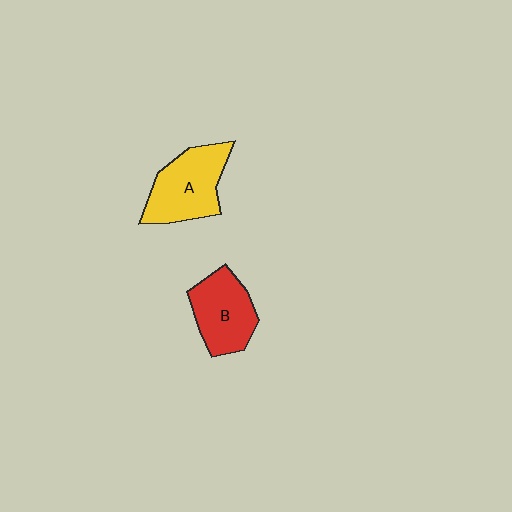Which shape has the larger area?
Shape A (yellow).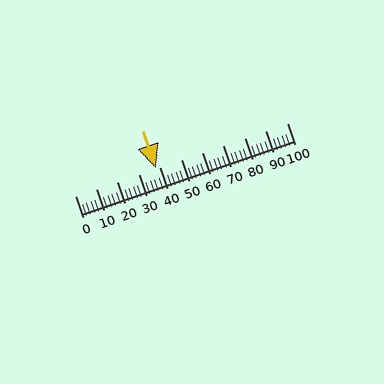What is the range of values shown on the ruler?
The ruler shows values from 0 to 100.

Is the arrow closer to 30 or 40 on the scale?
The arrow is closer to 40.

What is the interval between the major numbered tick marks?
The major tick marks are spaced 10 units apart.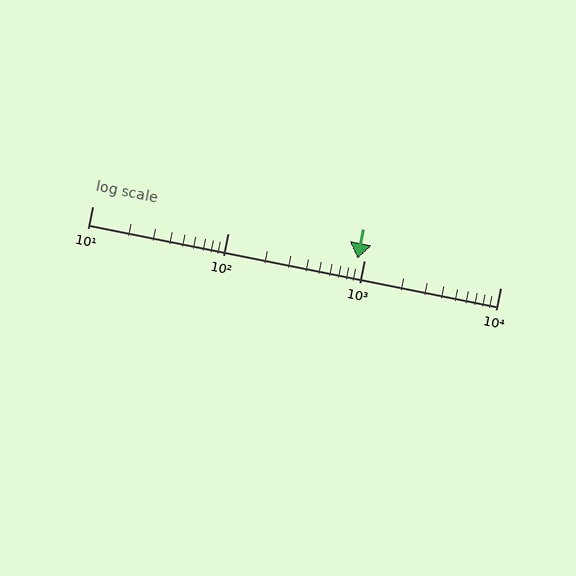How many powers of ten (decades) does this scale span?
The scale spans 3 decades, from 10 to 10000.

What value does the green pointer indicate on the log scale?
The pointer indicates approximately 900.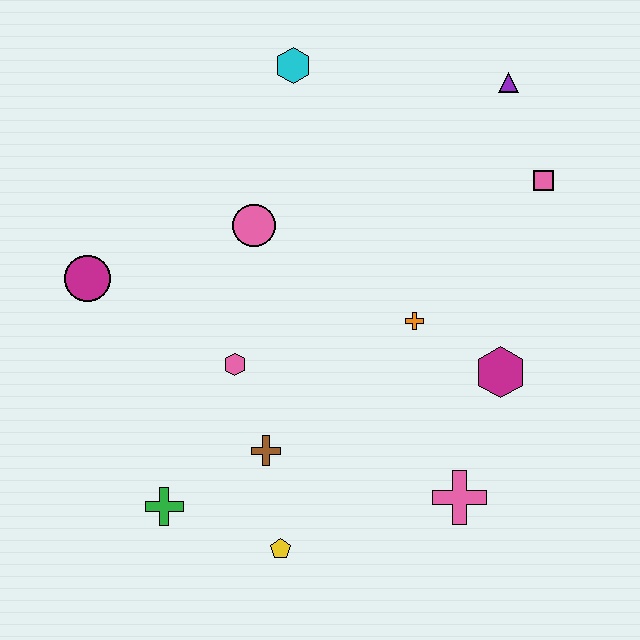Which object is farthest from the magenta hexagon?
The magenta circle is farthest from the magenta hexagon.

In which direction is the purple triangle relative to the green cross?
The purple triangle is above the green cross.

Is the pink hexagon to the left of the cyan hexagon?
Yes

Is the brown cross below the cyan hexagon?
Yes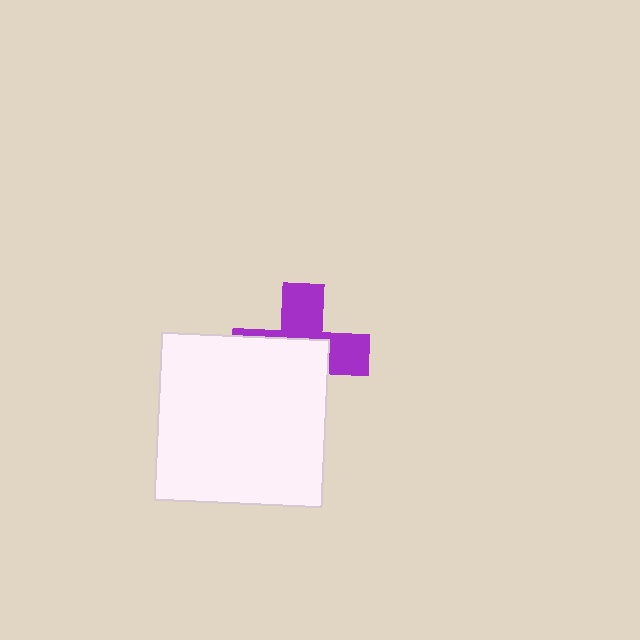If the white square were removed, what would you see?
You would see the complete purple cross.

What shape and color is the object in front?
The object in front is a white square.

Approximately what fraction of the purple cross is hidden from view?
Roughly 54% of the purple cross is hidden behind the white square.